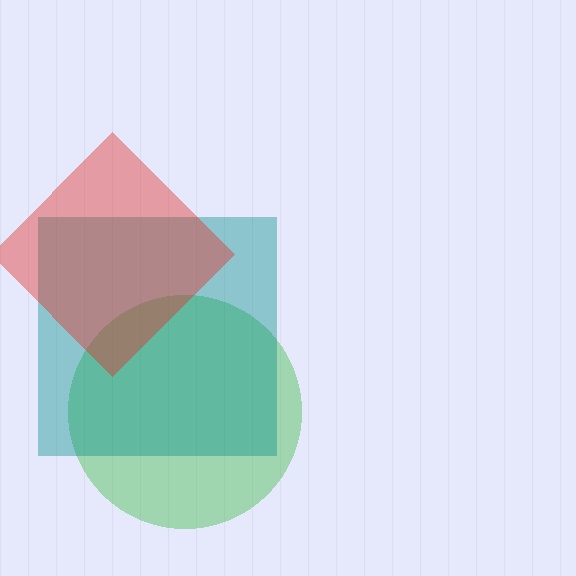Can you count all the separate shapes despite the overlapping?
Yes, there are 3 separate shapes.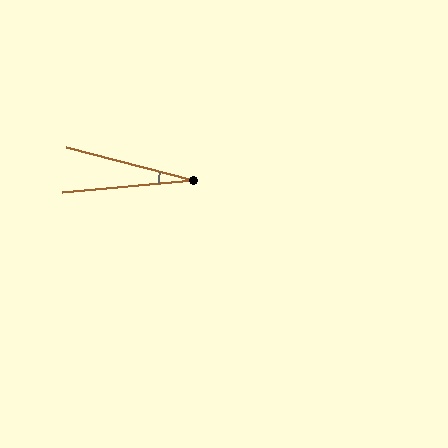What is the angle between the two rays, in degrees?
Approximately 20 degrees.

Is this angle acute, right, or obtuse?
It is acute.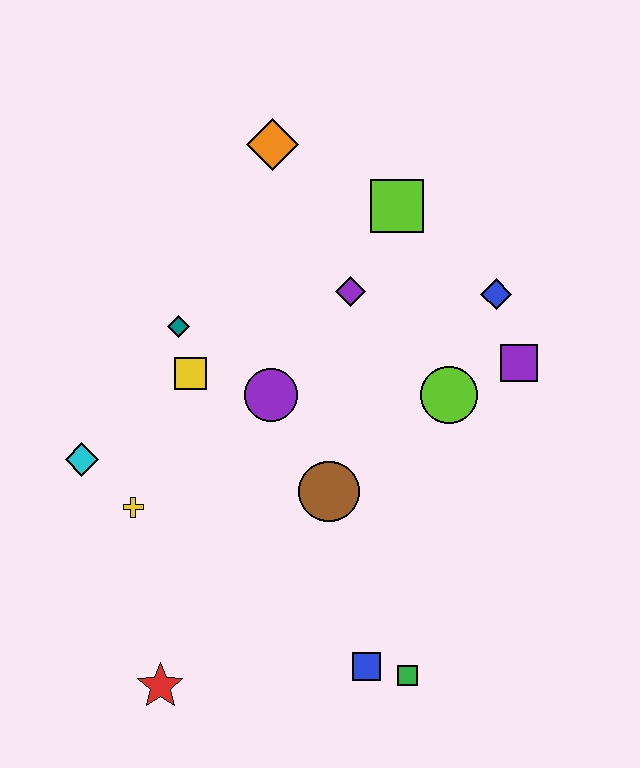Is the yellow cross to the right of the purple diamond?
No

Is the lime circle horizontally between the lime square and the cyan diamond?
No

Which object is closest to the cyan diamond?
The yellow cross is closest to the cyan diamond.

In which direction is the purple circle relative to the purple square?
The purple circle is to the left of the purple square.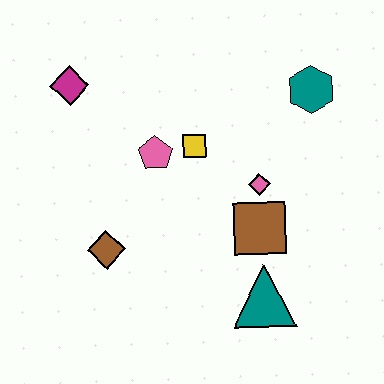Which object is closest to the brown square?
The pink diamond is closest to the brown square.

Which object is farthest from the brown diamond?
The teal hexagon is farthest from the brown diamond.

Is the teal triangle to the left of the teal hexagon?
Yes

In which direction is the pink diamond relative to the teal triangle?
The pink diamond is above the teal triangle.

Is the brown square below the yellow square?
Yes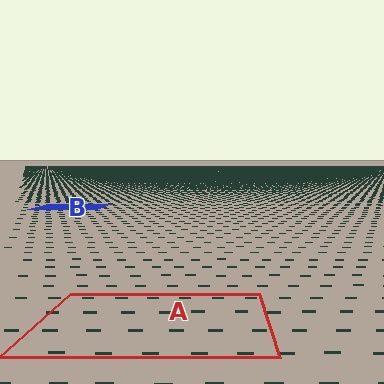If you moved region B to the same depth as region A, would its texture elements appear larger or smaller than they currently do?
They would appear larger. At a closer depth, the same texture elements are projected at a bigger on-screen size.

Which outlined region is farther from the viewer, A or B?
Region B is farther from the viewer — the texture elements inside it appear smaller and more densely packed.